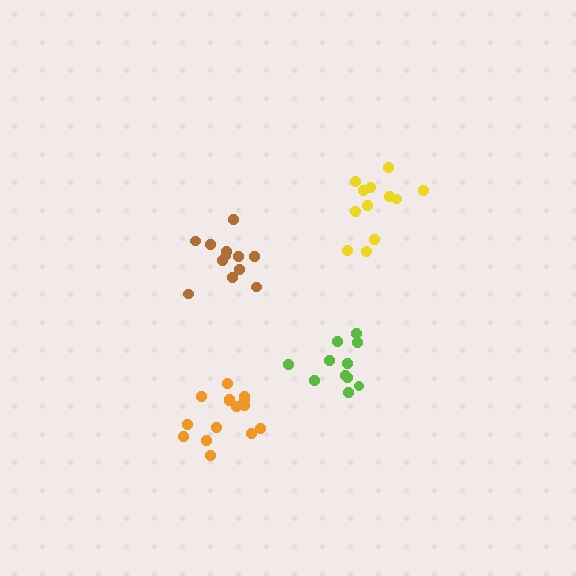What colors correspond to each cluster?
The clusters are colored: yellow, lime, brown, orange.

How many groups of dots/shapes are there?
There are 4 groups.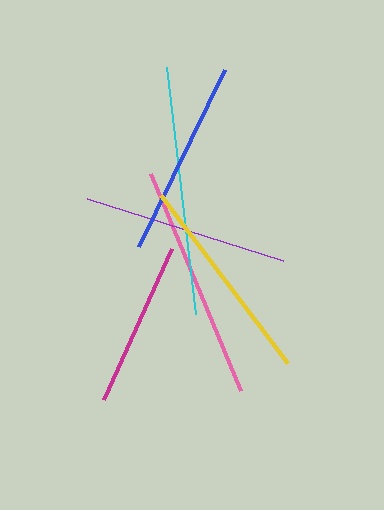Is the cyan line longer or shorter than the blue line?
The cyan line is longer than the blue line.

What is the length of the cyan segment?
The cyan segment is approximately 248 pixels long.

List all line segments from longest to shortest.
From longest to shortest: cyan, pink, yellow, purple, blue, magenta.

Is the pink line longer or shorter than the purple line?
The pink line is longer than the purple line.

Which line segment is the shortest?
The magenta line is the shortest at approximately 166 pixels.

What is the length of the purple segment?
The purple segment is approximately 205 pixels long.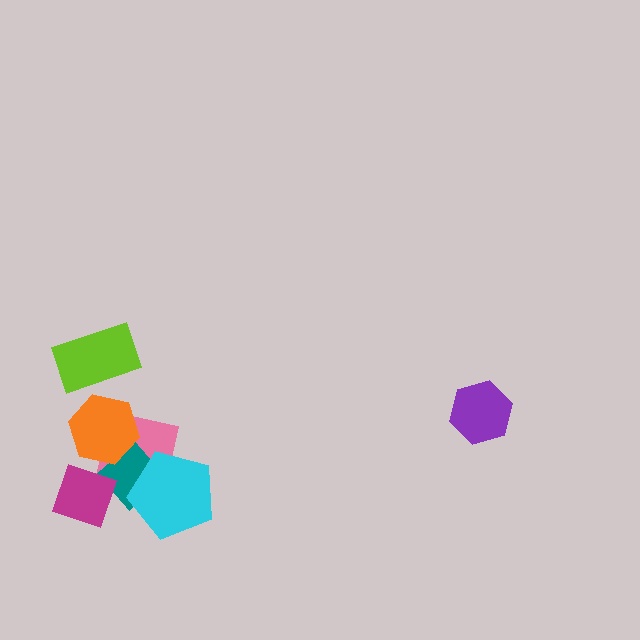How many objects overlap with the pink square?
4 objects overlap with the pink square.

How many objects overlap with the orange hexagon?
2 objects overlap with the orange hexagon.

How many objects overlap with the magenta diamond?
2 objects overlap with the magenta diamond.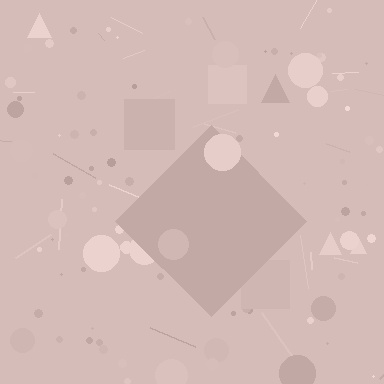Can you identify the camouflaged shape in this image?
The camouflaged shape is a diamond.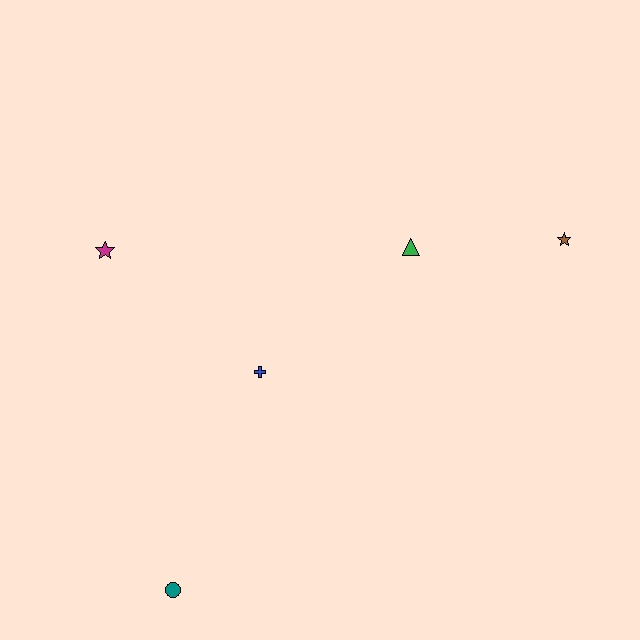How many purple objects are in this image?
There are no purple objects.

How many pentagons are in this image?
There are no pentagons.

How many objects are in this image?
There are 5 objects.